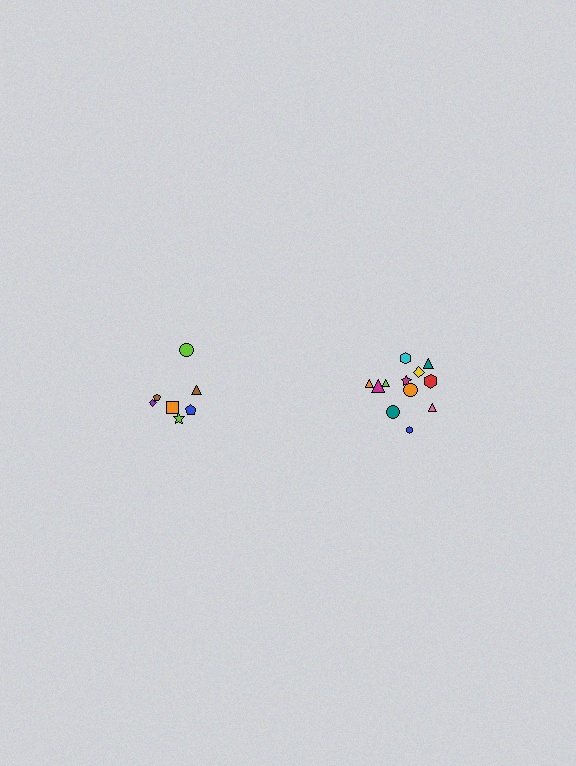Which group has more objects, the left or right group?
The right group.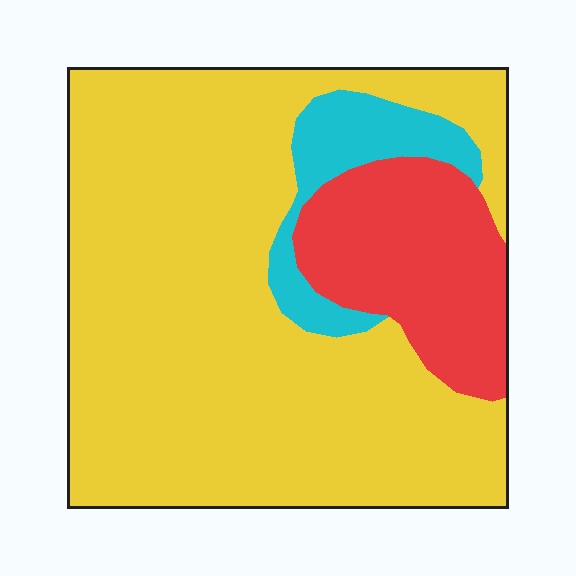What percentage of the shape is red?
Red covers 18% of the shape.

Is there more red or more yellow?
Yellow.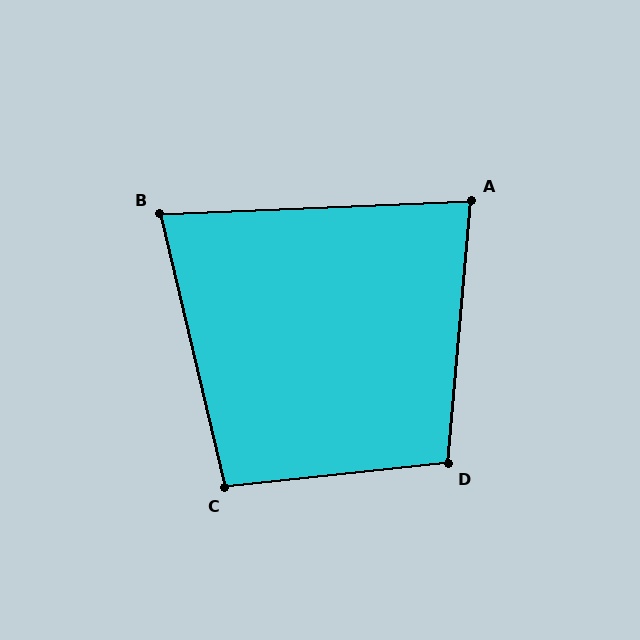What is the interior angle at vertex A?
Approximately 83 degrees (acute).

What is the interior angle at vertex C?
Approximately 97 degrees (obtuse).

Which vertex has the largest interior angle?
D, at approximately 101 degrees.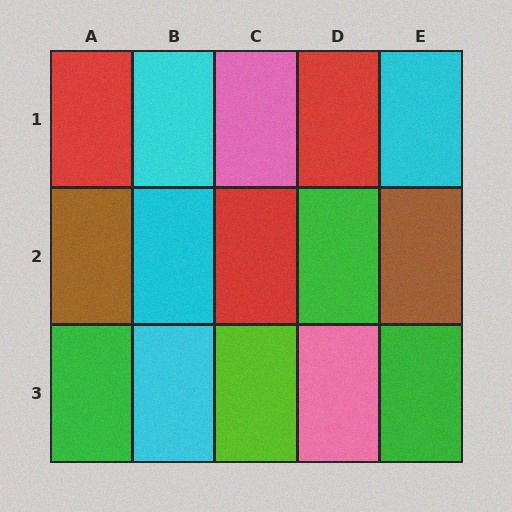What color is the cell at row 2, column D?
Green.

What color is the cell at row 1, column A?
Red.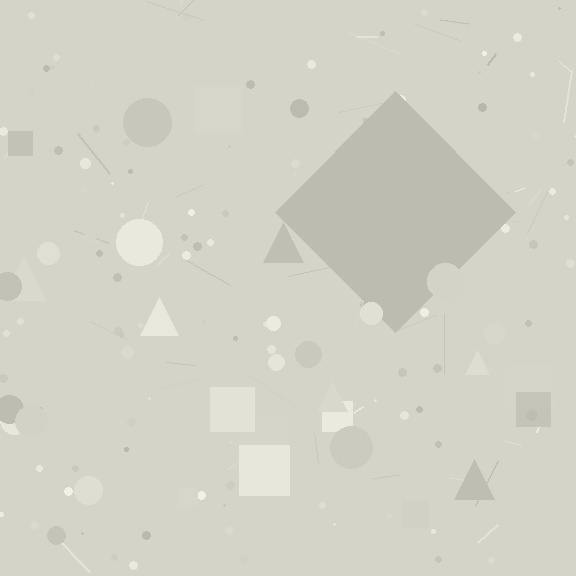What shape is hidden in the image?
A diamond is hidden in the image.